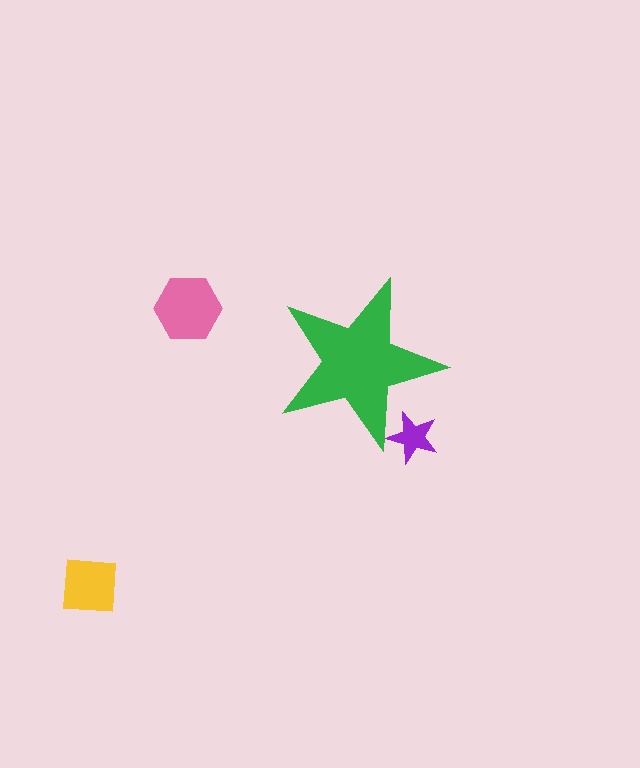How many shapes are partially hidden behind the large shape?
1 shape is partially hidden.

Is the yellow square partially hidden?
No, the yellow square is fully visible.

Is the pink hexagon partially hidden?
No, the pink hexagon is fully visible.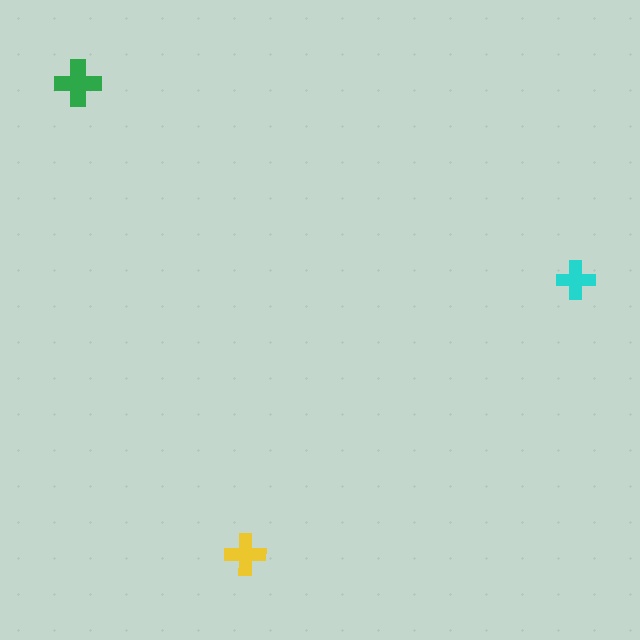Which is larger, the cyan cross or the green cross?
The green one.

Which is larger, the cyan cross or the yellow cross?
The yellow one.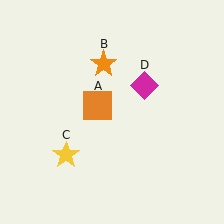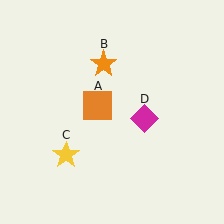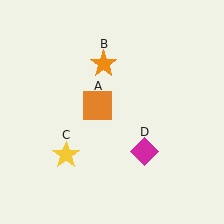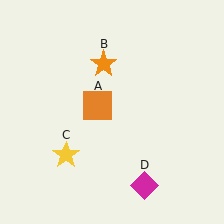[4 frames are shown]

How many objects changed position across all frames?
1 object changed position: magenta diamond (object D).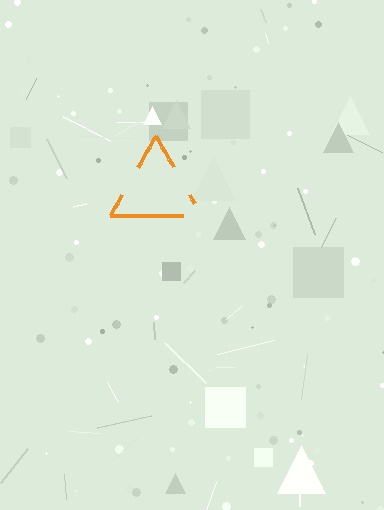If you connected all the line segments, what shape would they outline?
They would outline a triangle.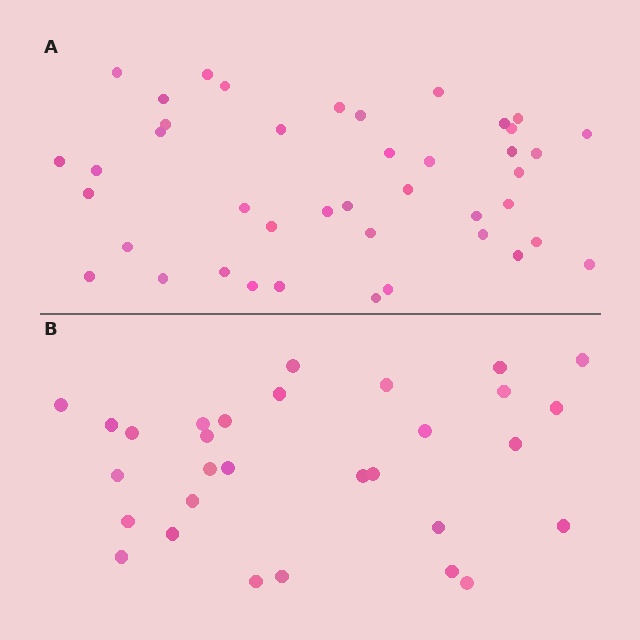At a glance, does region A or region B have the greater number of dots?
Region A (the top region) has more dots.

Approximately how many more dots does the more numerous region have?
Region A has roughly 12 or so more dots than region B.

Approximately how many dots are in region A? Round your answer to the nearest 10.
About 40 dots. (The exact count is 42, which rounds to 40.)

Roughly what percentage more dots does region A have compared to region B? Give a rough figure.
About 40% more.